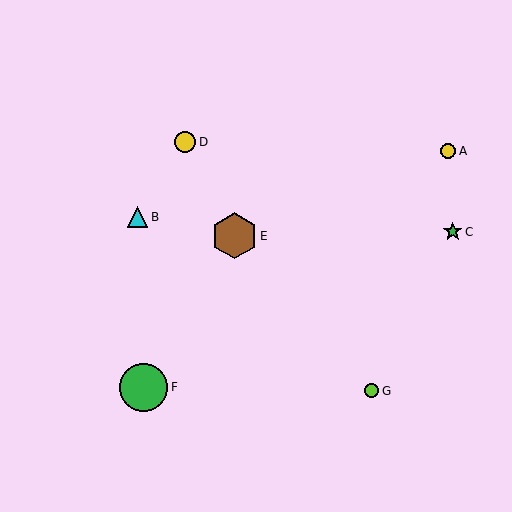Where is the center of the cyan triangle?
The center of the cyan triangle is at (137, 217).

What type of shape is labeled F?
Shape F is a green circle.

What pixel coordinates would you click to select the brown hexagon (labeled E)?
Click at (234, 236) to select the brown hexagon E.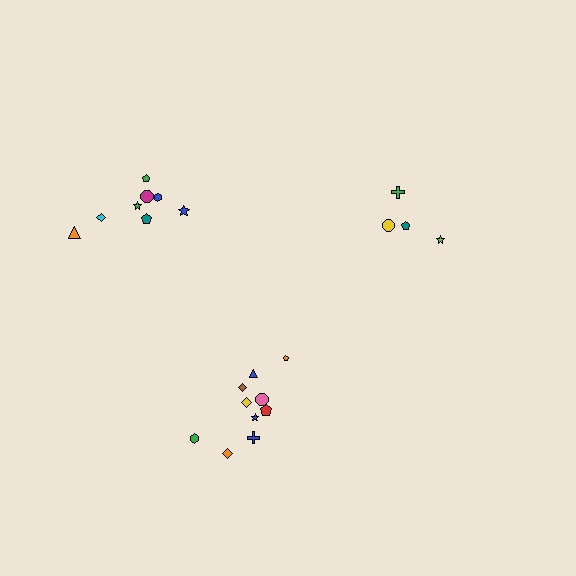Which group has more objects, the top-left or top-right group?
The top-left group.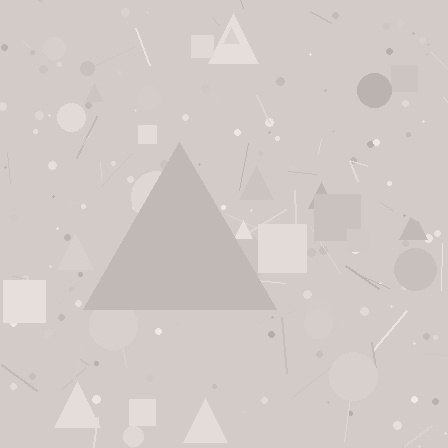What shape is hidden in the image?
A triangle is hidden in the image.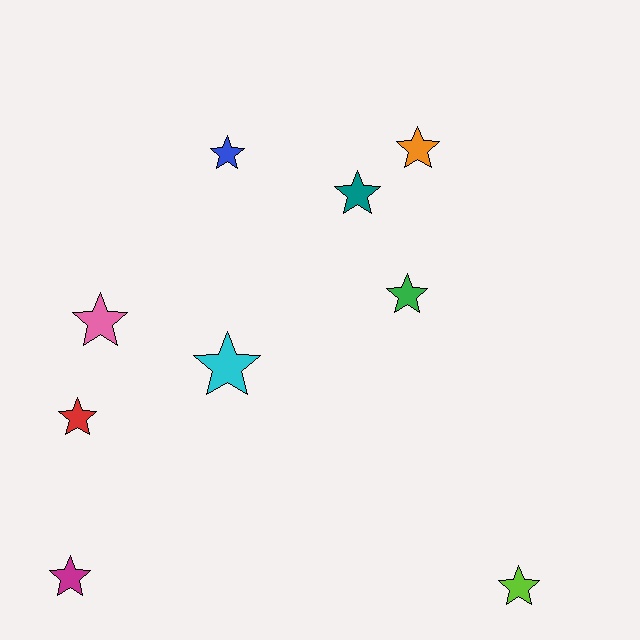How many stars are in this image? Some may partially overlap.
There are 9 stars.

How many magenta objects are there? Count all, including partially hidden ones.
There is 1 magenta object.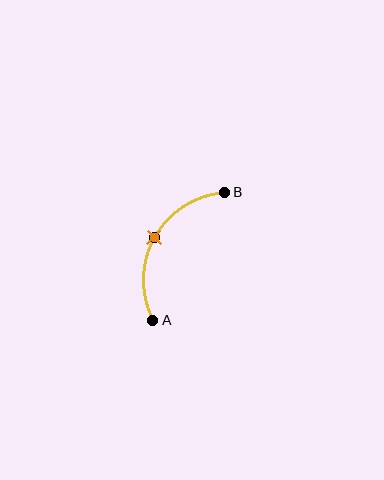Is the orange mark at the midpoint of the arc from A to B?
Yes. The orange mark lies on the arc at equal arc-length from both A and B — it is the arc midpoint.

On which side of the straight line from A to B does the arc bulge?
The arc bulges to the left of the straight line connecting A and B.